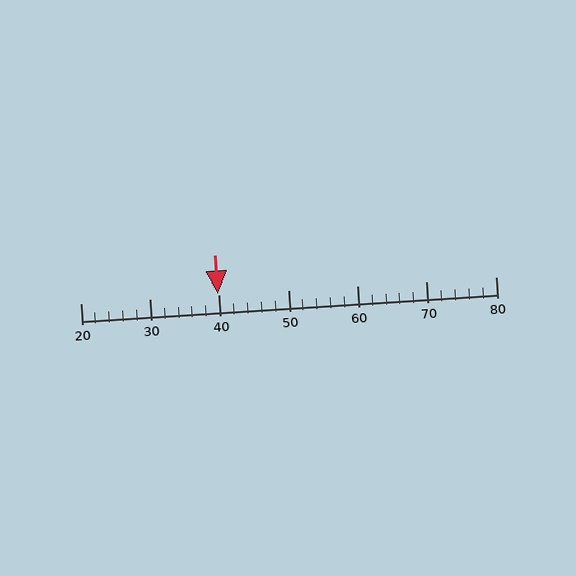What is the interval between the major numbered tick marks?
The major tick marks are spaced 10 units apart.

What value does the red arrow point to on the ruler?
The red arrow points to approximately 40.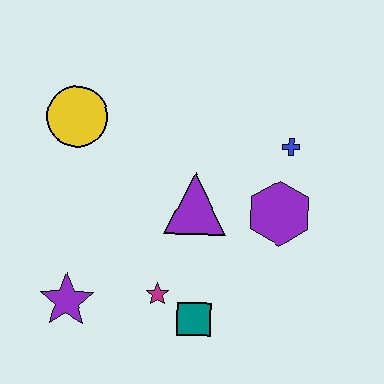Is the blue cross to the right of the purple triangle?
Yes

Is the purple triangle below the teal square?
No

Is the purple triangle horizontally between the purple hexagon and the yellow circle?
Yes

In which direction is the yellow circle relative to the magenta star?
The yellow circle is above the magenta star.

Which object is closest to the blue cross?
The purple hexagon is closest to the blue cross.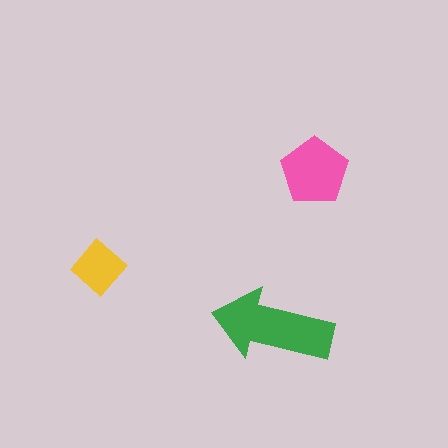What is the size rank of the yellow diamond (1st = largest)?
3rd.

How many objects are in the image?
There are 3 objects in the image.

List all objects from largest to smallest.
The green arrow, the pink pentagon, the yellow diamond.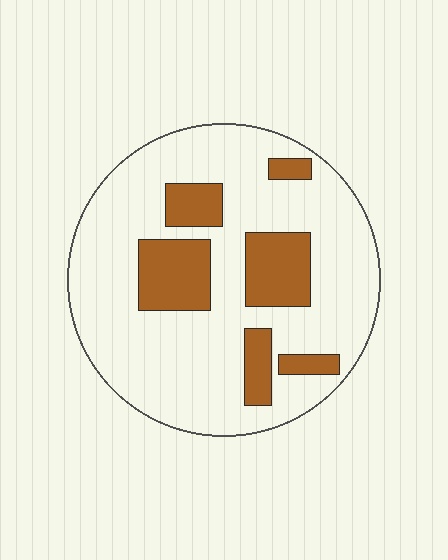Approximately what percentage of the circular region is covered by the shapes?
Approximately 20%.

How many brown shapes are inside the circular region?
6.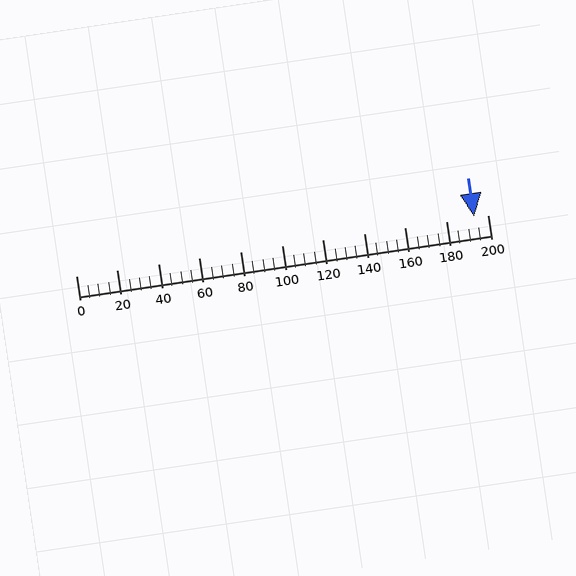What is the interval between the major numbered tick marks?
The major tick marks are spaced 20 units apart.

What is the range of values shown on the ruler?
The ruler shows values from 0 to 200.